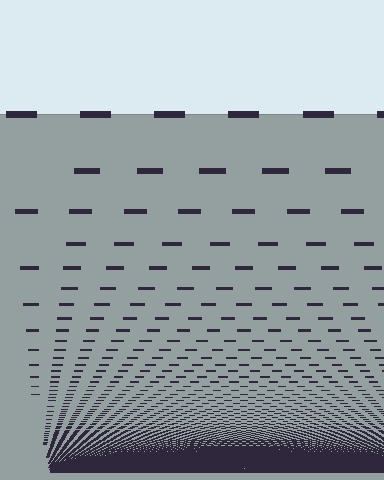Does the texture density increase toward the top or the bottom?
Density increases toward the bottom.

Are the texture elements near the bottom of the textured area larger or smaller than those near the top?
Smaller. The gradient is inverted — elements near the bottom are smaller and denser.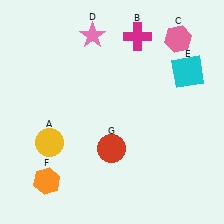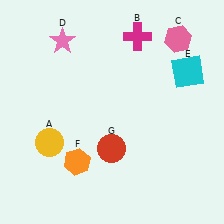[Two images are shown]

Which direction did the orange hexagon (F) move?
The orange hexagon (F) moved right.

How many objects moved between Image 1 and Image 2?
2 objects moved between the two images.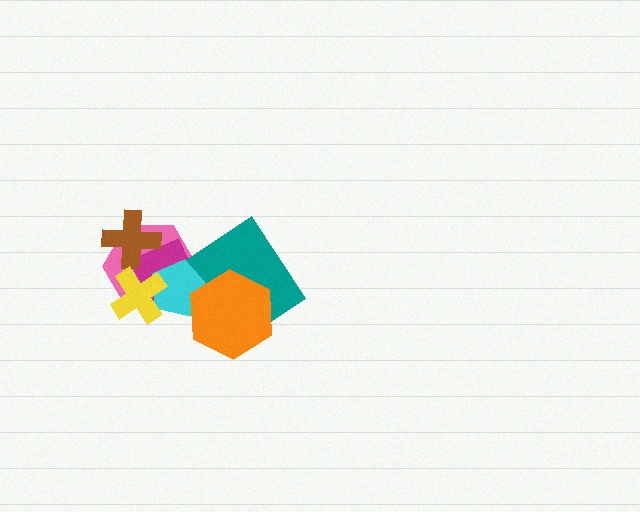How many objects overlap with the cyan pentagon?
5 objects overlap with the cyan pentagon.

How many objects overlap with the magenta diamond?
5 objects overlap with the magenta diamond.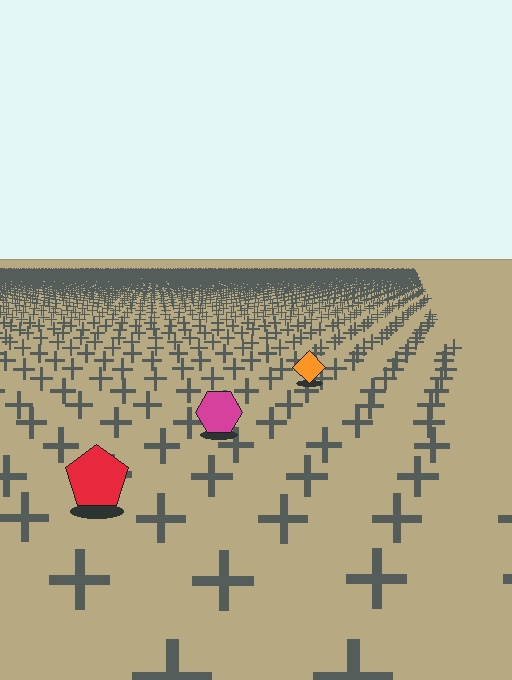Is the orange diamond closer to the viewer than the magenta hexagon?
No. The magenta hexagon is closer — you can tell from the texture gradient: the ground texture is coarser near it.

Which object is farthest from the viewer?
The orange diamond is farthest from the viewer. It appears smaller and the ground texture around it is denser.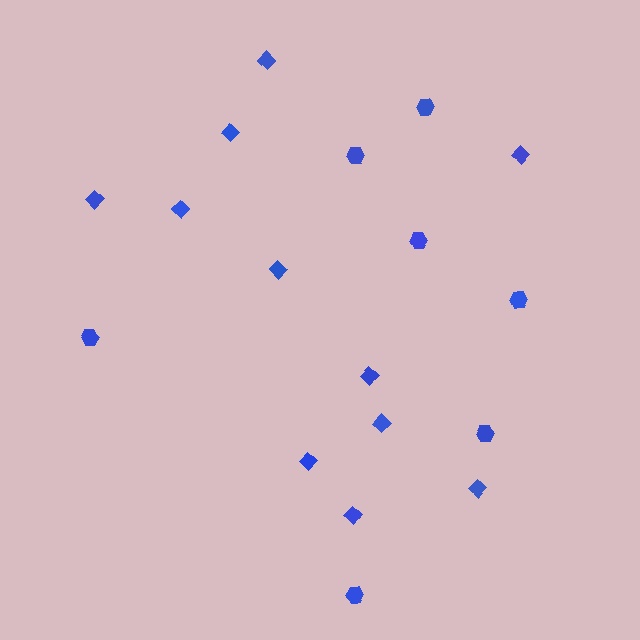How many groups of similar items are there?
There are 2 groups: one group of hexagons (7) and one group of diamonds (11).